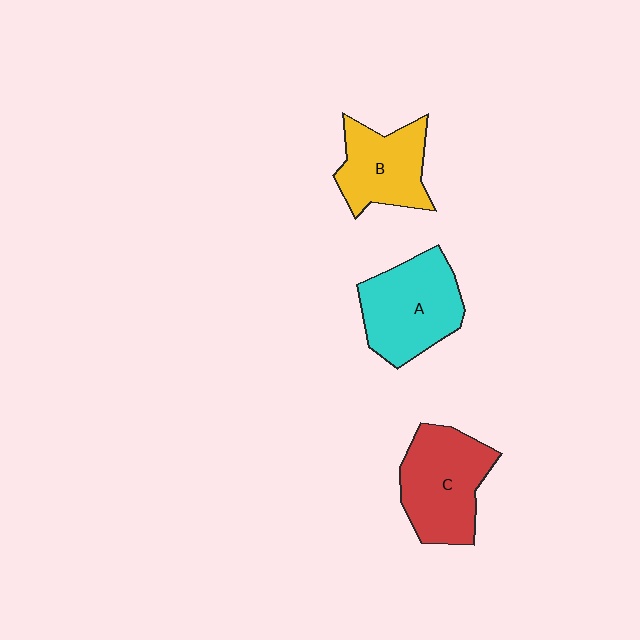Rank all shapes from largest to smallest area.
From largest to smallest: A (cyan), C (red), B (yellow).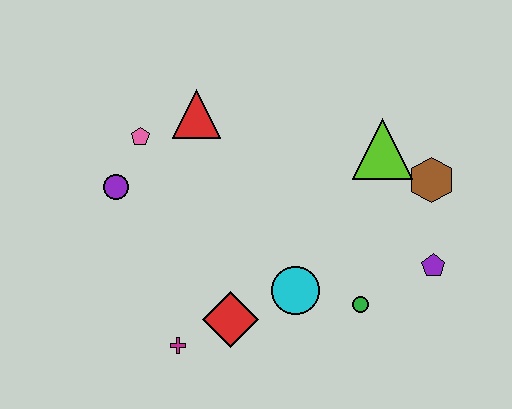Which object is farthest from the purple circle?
The purple pentagon is farthest from the purple circle.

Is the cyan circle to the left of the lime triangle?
Yes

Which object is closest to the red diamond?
The magenta cross is closest to the red diamond.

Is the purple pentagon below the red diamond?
No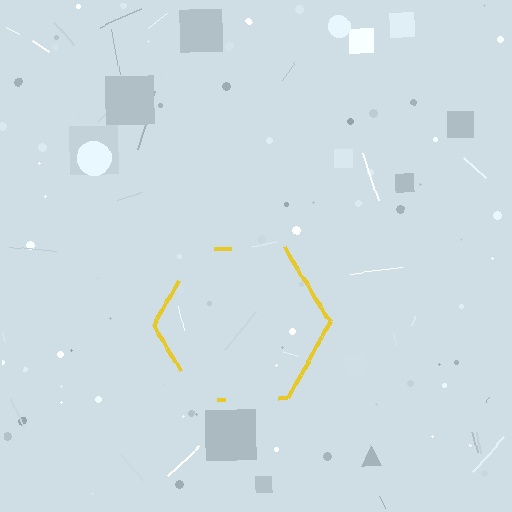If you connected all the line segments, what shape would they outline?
They would outline a hexagon.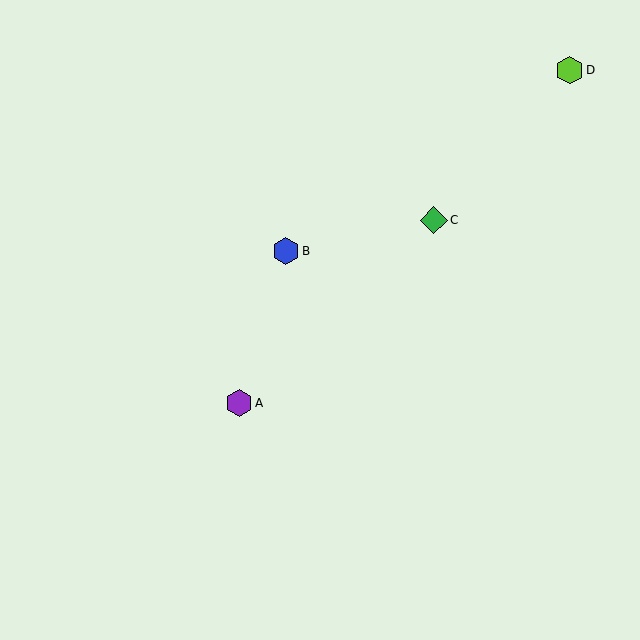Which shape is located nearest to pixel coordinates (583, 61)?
The lime hexagon (labeled D) at (569, 70) is nearest to that location.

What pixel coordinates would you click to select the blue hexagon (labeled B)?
Click at (286, 251) to select the blue hexagon B.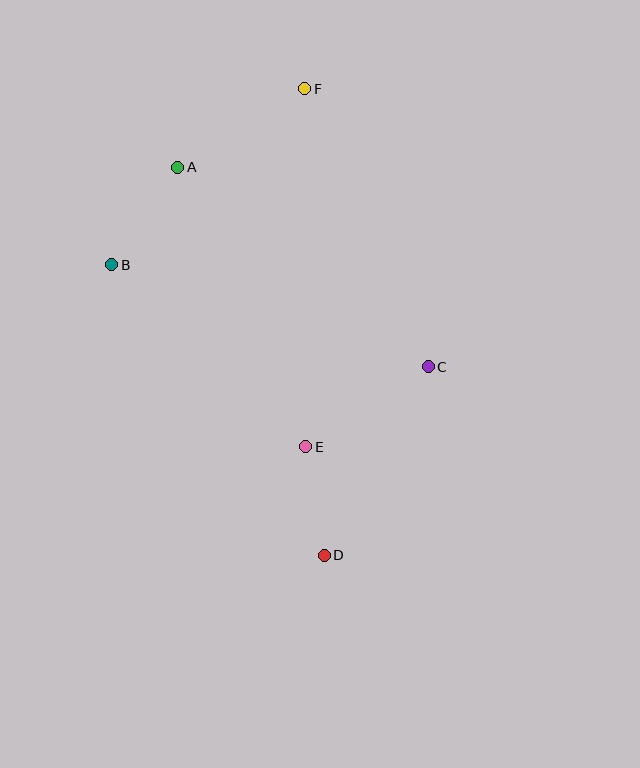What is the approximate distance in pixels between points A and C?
The distance between A and C is approximately 320 pixels.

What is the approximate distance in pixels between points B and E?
The distance between B and E is approximately 266 pixels.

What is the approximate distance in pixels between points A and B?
The distance between A and B is approximately 118 pixels.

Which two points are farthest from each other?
Points D and F are farthest from each other.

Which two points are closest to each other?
Points D and E are closest to each other.